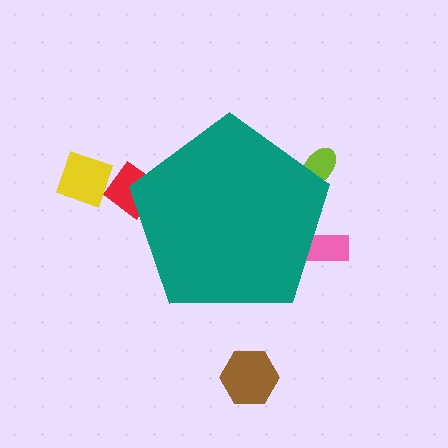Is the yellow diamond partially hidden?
No, the yellow diamond is fully visible.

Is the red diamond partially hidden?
Yes, the red diamond is partially hidden behind the teal pentagon.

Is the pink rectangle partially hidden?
Yes, the pink rectangle is partially hidden behind the teal pentagon.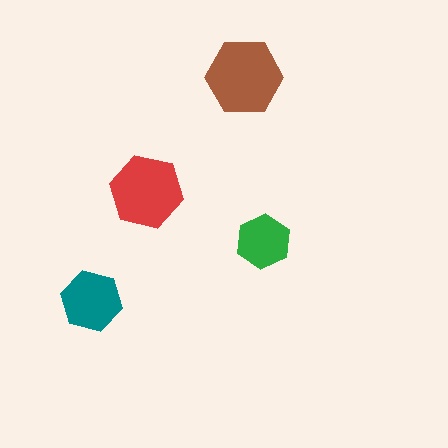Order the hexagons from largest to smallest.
the brown one, the red one, the teal one, the green one.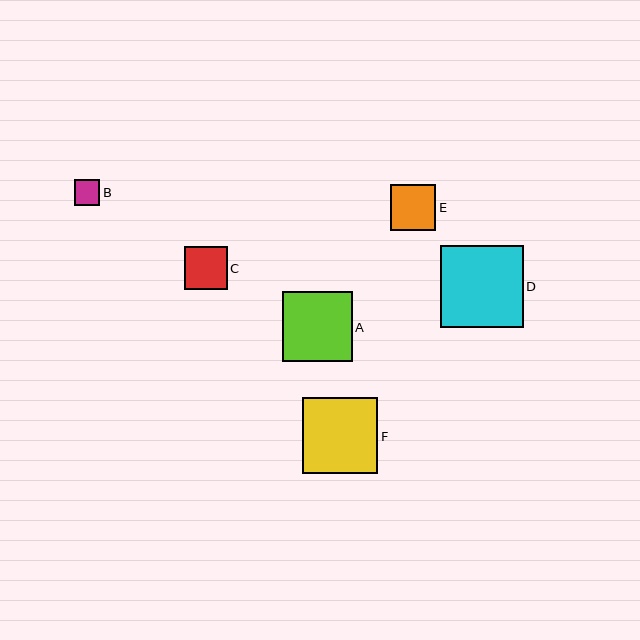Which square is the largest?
Square D is the largest with a size of approximately 83 pixels.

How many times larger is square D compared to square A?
Square D is approximately 1.2 times the size of square A.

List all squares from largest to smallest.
From largest to smallest: D, F, A, E, C, B.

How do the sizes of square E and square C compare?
Square E and square C are approximately the same size.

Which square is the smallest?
Square B is the smallest with a size of approximately 25 pixels.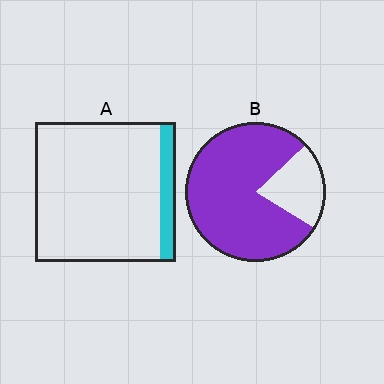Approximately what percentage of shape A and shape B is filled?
A is approximately 10% and B is approximately 80%.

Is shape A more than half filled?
No.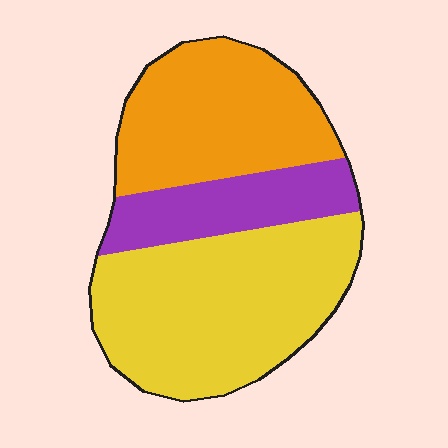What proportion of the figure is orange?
Orange covers 34% of the figure.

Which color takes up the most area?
Yellow, at roughly 50%.